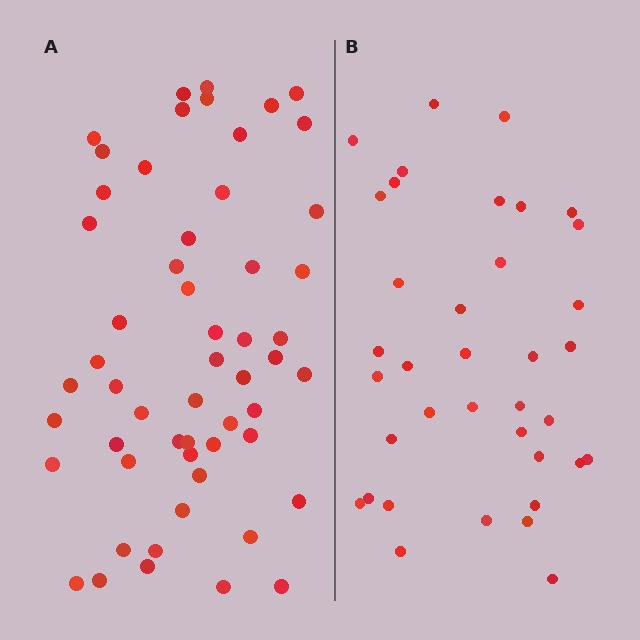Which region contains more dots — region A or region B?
Region A (the left region) has more dots.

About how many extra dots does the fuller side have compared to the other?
Region A has approximately 20 more dots than region B.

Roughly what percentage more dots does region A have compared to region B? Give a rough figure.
About 50% more.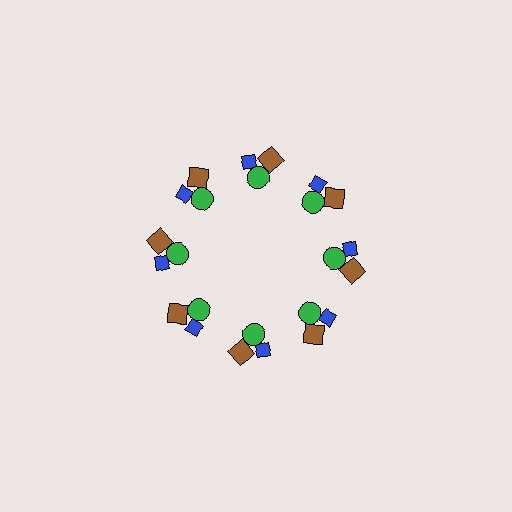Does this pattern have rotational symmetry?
Yes, this pattern has 8-fold rotational symmetry. It looks the same after rotating 45 degrees around the center.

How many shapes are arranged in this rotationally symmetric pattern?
There are 24 shapes, arranged in 8 groups of 3.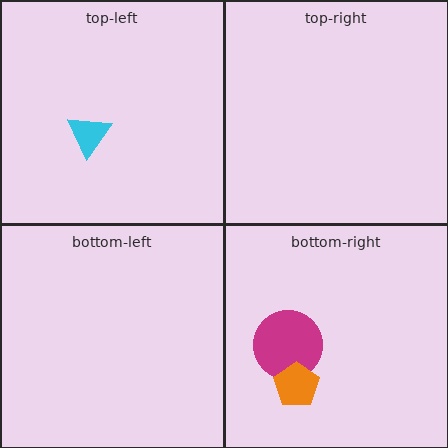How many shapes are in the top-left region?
1.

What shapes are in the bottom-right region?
The magenta circle, the orange pentagon.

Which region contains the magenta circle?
The bottom-right region.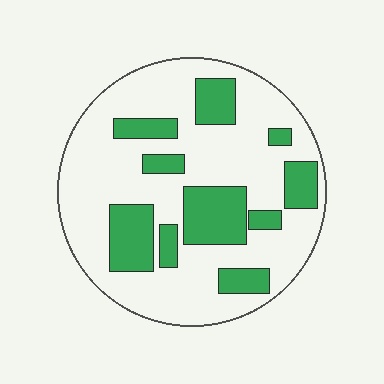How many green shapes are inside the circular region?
10.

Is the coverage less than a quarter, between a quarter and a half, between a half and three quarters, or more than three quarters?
Between a quarter and a half.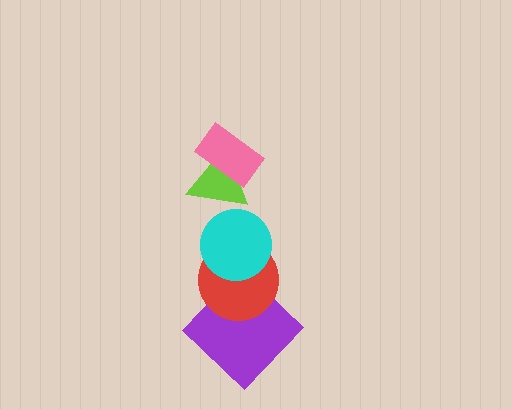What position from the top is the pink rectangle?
The pink rectangle is 1st from the top.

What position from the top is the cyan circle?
The cyan circle is 3rd from the top.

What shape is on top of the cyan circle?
The lime triangle is on top of the cyan circle.